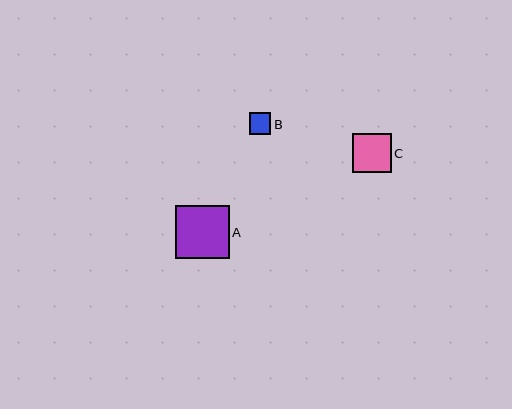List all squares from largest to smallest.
From largest to smallest: A, C, B.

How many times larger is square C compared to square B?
Square C is approximately 1.8 times the size of square B.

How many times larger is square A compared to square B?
Square A is approximately 2.5 times the size of square B.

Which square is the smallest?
Square B is the smallest with a size of approximately 22 pixels.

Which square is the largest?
Square A is the largest with a size of approximately 53 pixels.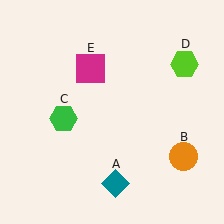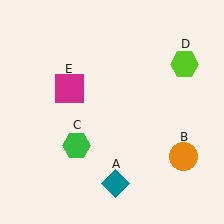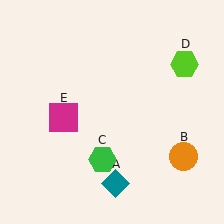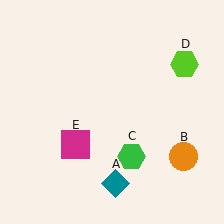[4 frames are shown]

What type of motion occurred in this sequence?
The green hexagon (object C), magenta square (object E) rotated counterclockwise around the center of the scene.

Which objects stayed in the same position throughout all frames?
Teal diamond (object A) and orange circle (object B) and lime hexagon (object D) remained stationary.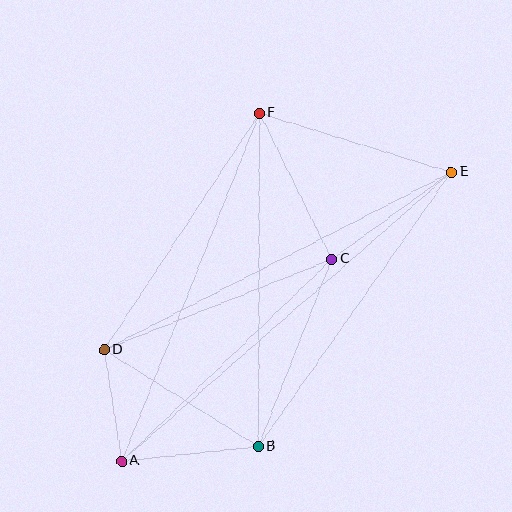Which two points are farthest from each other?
Points A and E are farthest from each other.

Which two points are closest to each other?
Points A and D are closest to each other.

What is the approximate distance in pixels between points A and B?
The distance between A and B is approximately 137 pixels.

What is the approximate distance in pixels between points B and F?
The distance between B and F is approximately 334 pixels.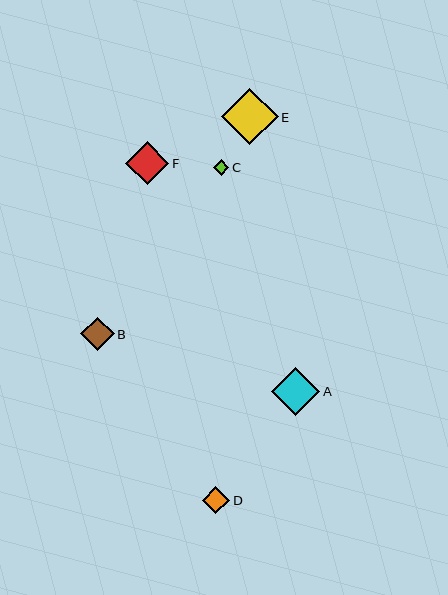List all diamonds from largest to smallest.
From largest to smallest: E, A, F, B, D, C.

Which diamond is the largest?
Diamond E is the largest with a size of approximately 56 pixels.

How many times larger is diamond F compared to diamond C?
Diamond F is approximately 2.8 times the size of diamond C.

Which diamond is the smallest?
Diamond C is the smallest with a size of approximately 16 pixels.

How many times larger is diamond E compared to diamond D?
Diamond E is approximately 2.0 times the size of diamond D.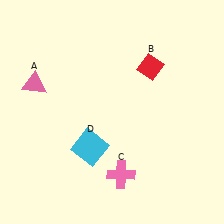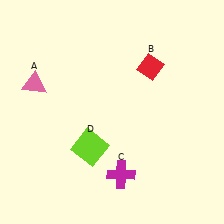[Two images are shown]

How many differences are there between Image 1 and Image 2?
There are 2 differences between the two images.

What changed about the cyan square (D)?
In Image 1, D is cyan. In Image 2, it changed to lime.